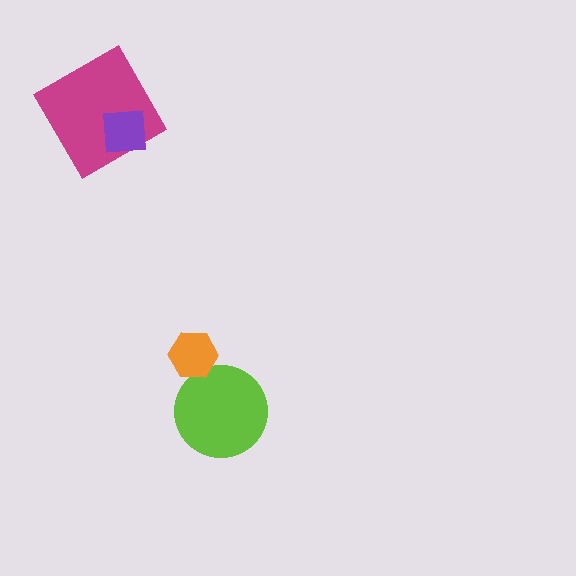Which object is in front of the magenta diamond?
The purple square is in front of the magenta diamond.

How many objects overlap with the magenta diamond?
1 object overlaps with the magenta diamond.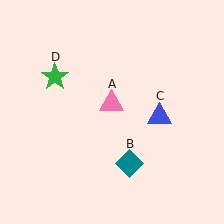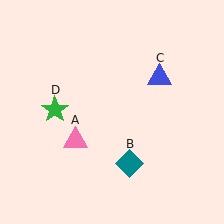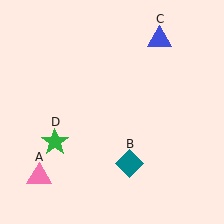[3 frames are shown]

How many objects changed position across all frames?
3 objects changed position: pink triangle (object A), blue triangle (object C), green star (object D).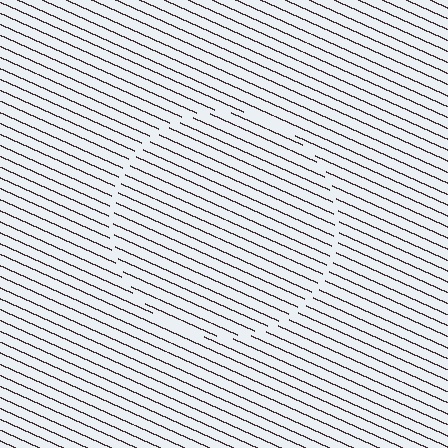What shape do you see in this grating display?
An illusory circle. The interior of the shape contains the same grating, shifted by half a period — the contour is defined by the phase discontinuity where line-ends from the inner and outer gratings abut.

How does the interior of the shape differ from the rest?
The interior of the shape contains the same grating, shifted by half a period — the contour is defined by the phase discontinuity where line-ends from the inner and outer gratings abut.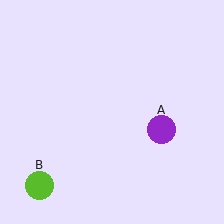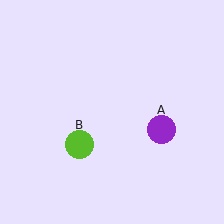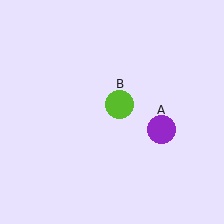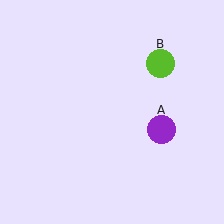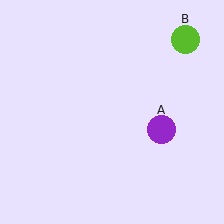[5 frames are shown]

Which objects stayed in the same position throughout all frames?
Purple circle (object A) remained stationary.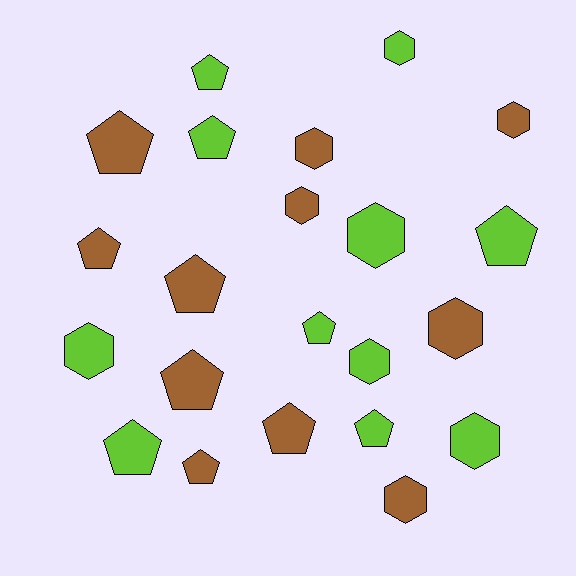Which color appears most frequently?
Brown, with 11 objects.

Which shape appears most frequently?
Pentagon, with 12 objects.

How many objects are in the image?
There are 22 objects.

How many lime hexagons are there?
There are 5 lime hexagons.